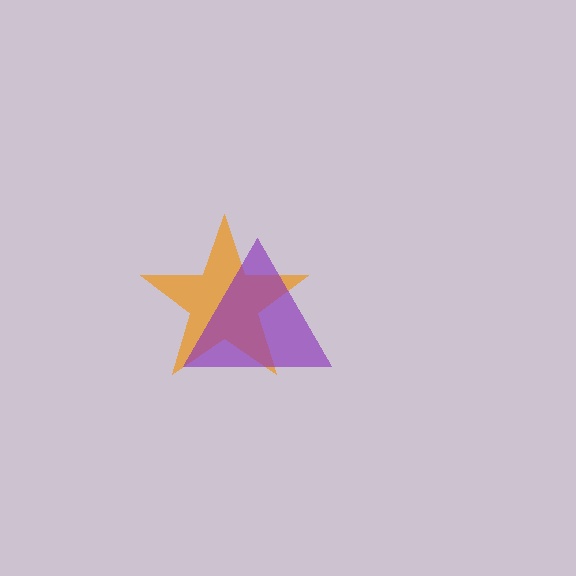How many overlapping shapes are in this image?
There are 2 overlapping shapes in the image.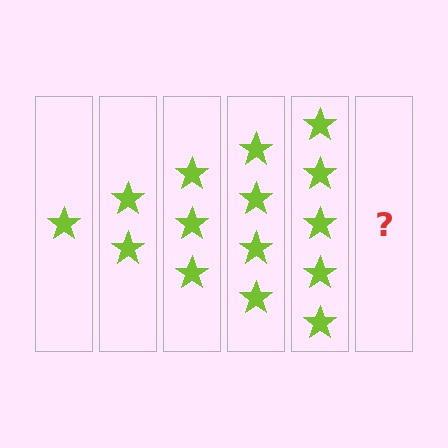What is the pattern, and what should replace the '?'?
The pattern is that each step adds one more star. The '?' should be 6 stars.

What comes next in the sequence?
The next element should be 6 stars.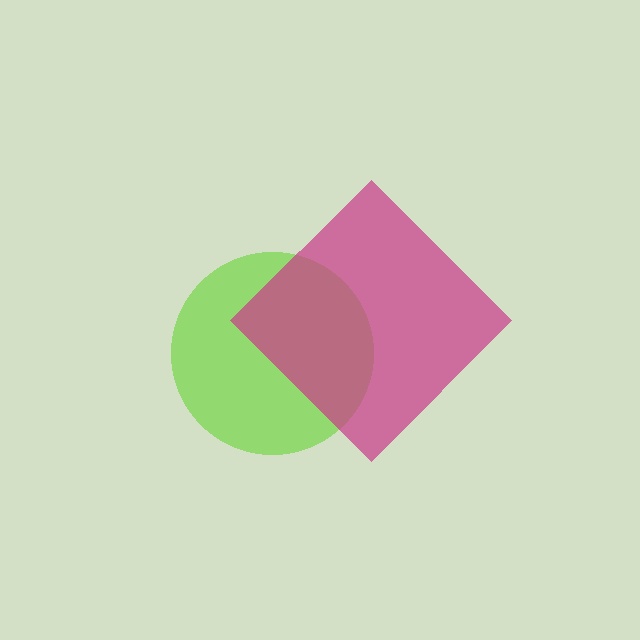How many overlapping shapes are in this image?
There are 2 overlapping shapes in the image.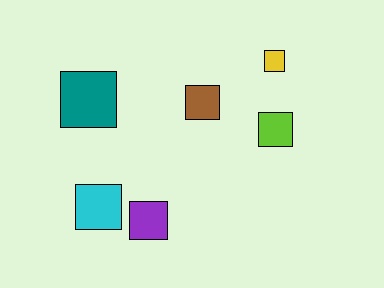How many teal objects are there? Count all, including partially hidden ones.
There is 1 teal object.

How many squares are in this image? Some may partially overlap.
There are 6 squares.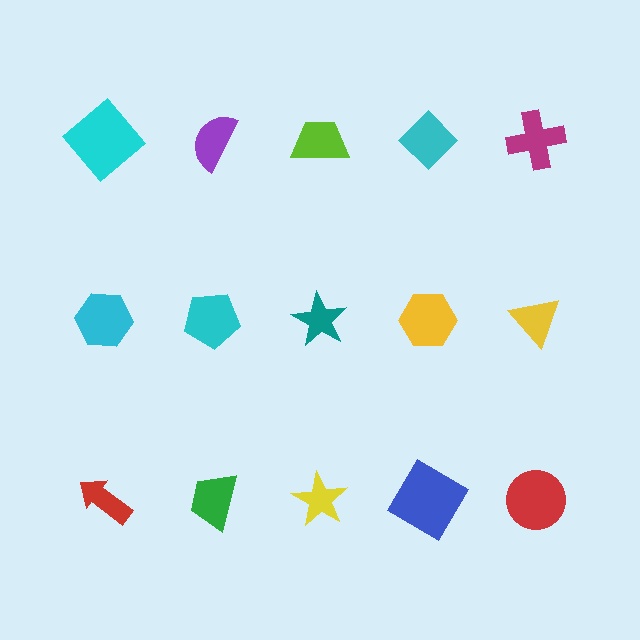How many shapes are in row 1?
5 shapes.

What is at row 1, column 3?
A lime trapezoid.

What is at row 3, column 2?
A green trapezoid.